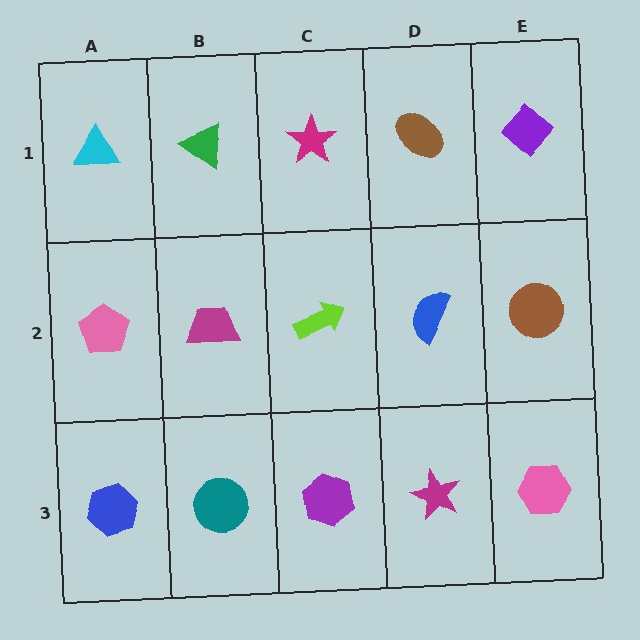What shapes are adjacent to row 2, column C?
A magenta star (row 1, column C), a purple hexagon (row 3, column C), a magenta trapezoid (row 2, column B), a blue semicircle (row 2, column D).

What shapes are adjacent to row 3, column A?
A pink pentagon (row 2, column A), a teal circle (row 3, column B).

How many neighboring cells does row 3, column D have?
3.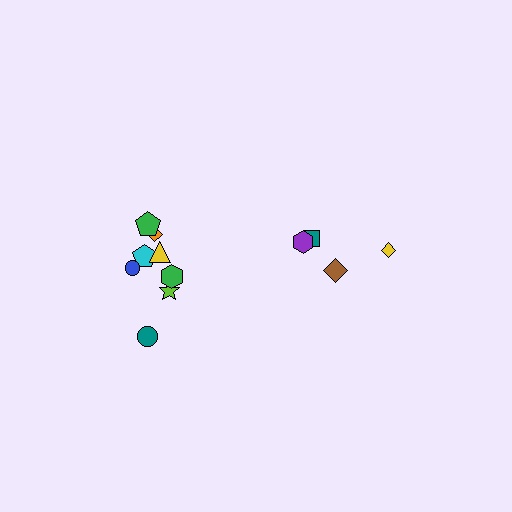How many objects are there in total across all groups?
There are 12 objects.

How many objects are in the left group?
There are 8 objects.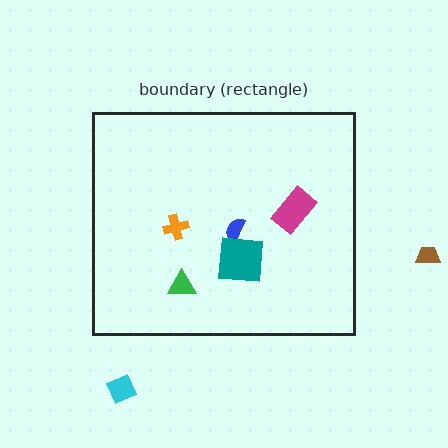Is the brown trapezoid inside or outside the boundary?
Outside.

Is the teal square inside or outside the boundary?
Inside.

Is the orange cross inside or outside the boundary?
Inside.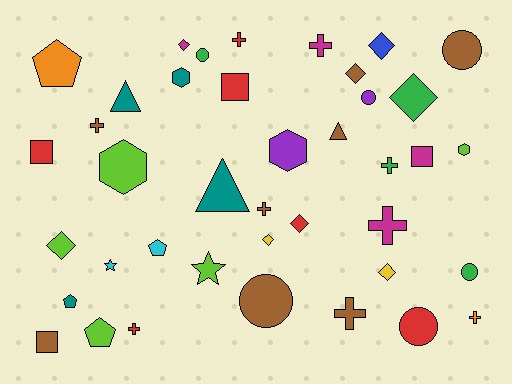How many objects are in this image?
There are 40 objects.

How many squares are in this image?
There are 4 squares.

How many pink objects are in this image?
There are no pink objects.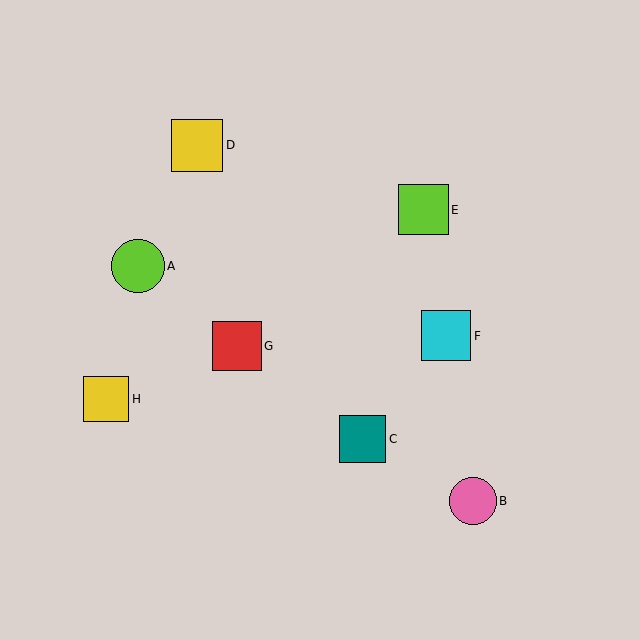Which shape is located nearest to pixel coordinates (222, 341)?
The red square (labeled G) at (237, 346) is nearest to that location.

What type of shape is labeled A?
Shape A is a lime circle.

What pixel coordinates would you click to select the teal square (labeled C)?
Click at (362, 439) to select the teal square C.